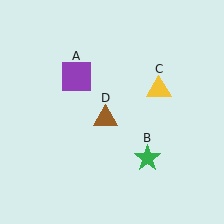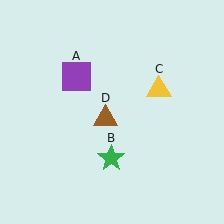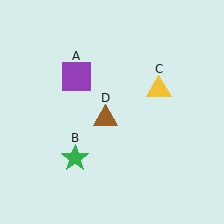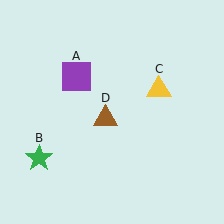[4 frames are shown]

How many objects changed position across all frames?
1 object changed position: green star (object B).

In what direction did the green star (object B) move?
The green star (object B) moved left.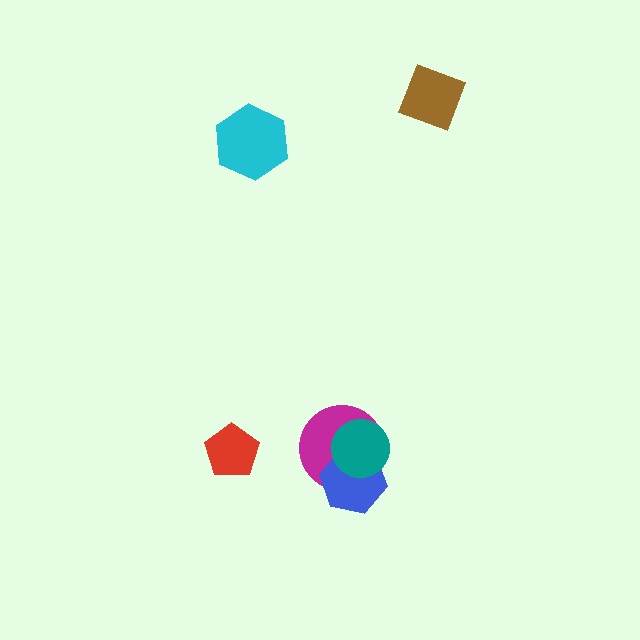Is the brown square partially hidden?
No, no other shape covers it.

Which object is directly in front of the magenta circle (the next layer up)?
The blue hexagon is directly in front of the magenta circle.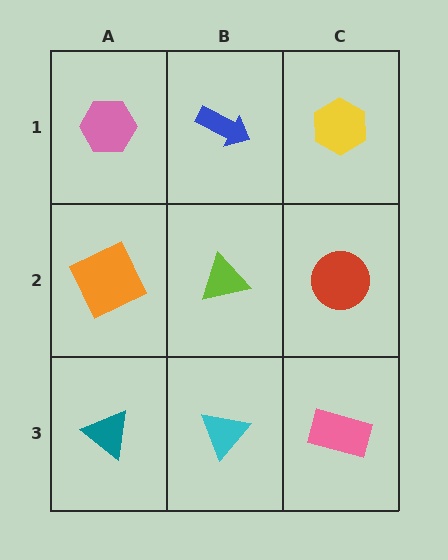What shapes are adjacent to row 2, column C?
A yellow hexagon (row 1, column C), a pink rectangle (row 3, column C), a lime triangle (row 2, column B).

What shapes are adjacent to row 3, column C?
A red circle (row 2, column C), a cyan triangle (row 3, column B).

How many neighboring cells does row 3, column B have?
3.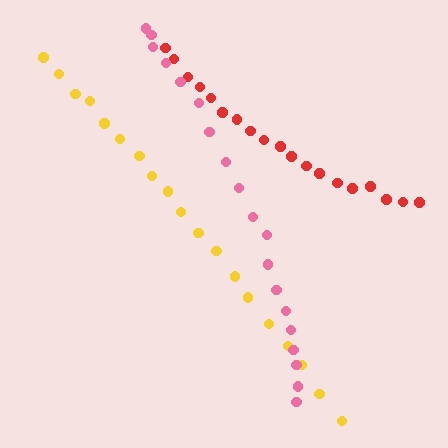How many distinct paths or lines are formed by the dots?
There are 3 distinct paths.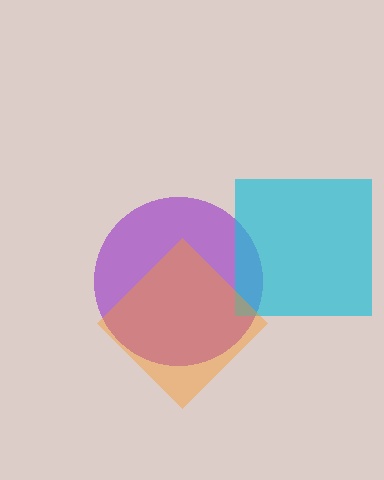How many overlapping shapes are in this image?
There are 3 overlapping shapes in the image.